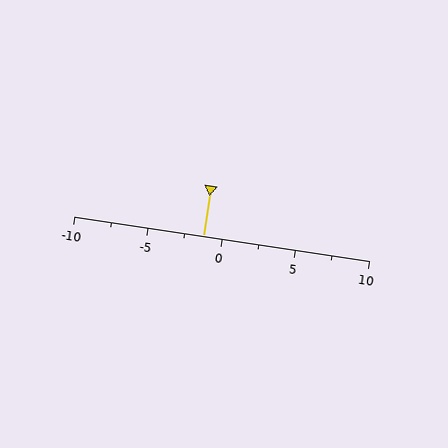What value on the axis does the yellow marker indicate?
The marker indicates approximately -1.2.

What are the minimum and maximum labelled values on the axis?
The axis runs from -10 to 10.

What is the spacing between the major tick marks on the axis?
The major ticks are spaced 5 apart.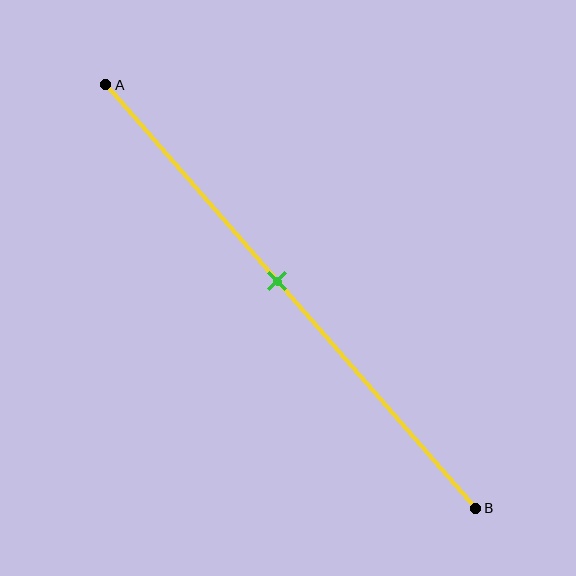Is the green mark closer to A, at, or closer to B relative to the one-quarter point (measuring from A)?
The green mark is closer to point B than the one-quarter point of segment AB.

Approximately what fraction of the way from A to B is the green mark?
The green mark is approximately 45% of the way from A to B.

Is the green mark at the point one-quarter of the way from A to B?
No, the mark is at about 45% from A, not at the 25% one-quarter point.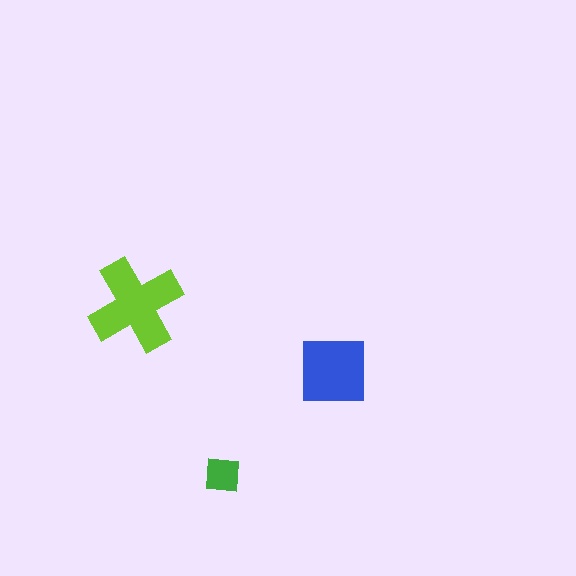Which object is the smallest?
The green square.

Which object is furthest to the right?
The blue square is rightmost.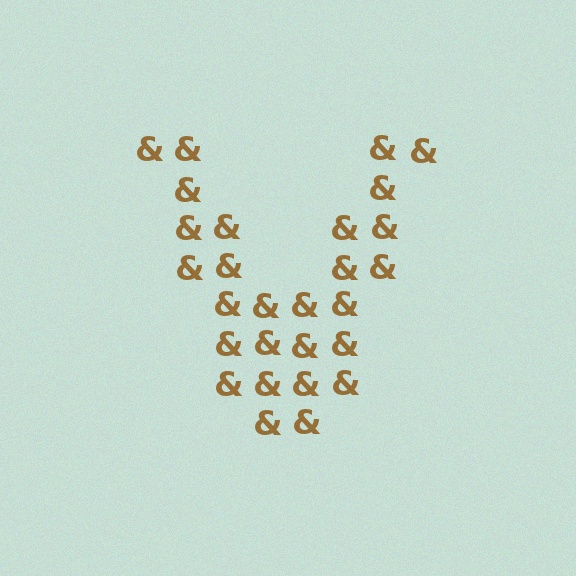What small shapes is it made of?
It is made of small ampersands.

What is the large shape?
The large shape is the letter V.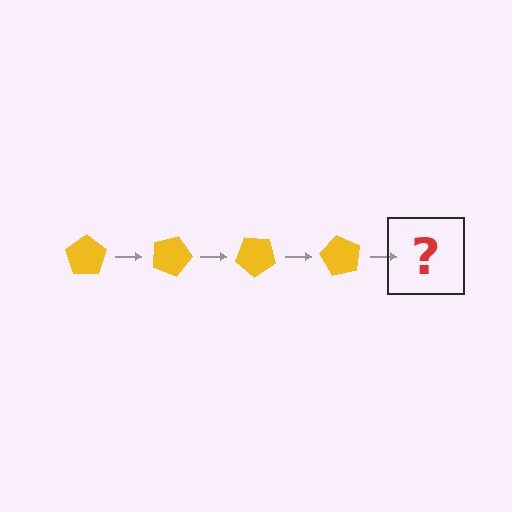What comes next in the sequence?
The next element should be a yellow pentagon rotated 80 degrees.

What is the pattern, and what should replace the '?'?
The pattern is that the pentagon rotates 20 degrees each step. The '?' should be a yellow pentagon rotated 80 degrees.